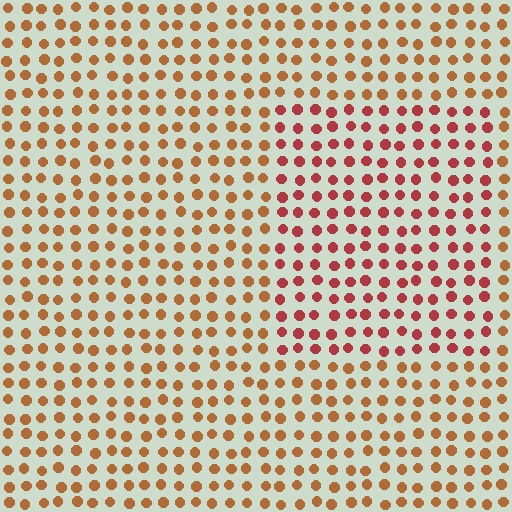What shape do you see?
I see a rectangle.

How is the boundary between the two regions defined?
The boundary is defined purely by a slight shift in hue (about 31 degrees). Spacing, size, and orientation are identical on both sides.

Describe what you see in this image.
The image is filled with small brown elements in a uniform arrangement. A rectangle-shaped region is visible where the elements are tinted to a slightly different hue, forming a subtle color boundary.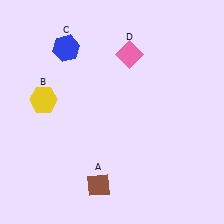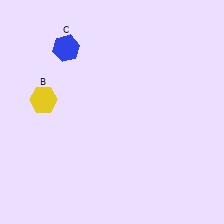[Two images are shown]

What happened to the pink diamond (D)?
The pink diamond (D) was removed in Image 2. It was in the top-right area of Image 1.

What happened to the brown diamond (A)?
The brown diamond (A) was removed in Image 2. It was in the bottom-left area of Image 1.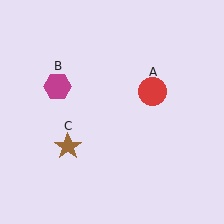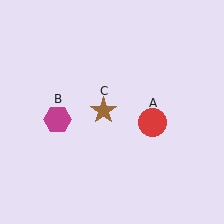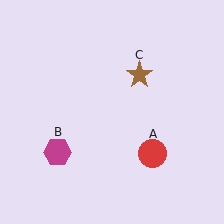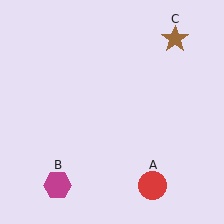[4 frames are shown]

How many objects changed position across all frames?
3 objects changed position: red circle (object A), magenta hexagon (object B), brown star (object C).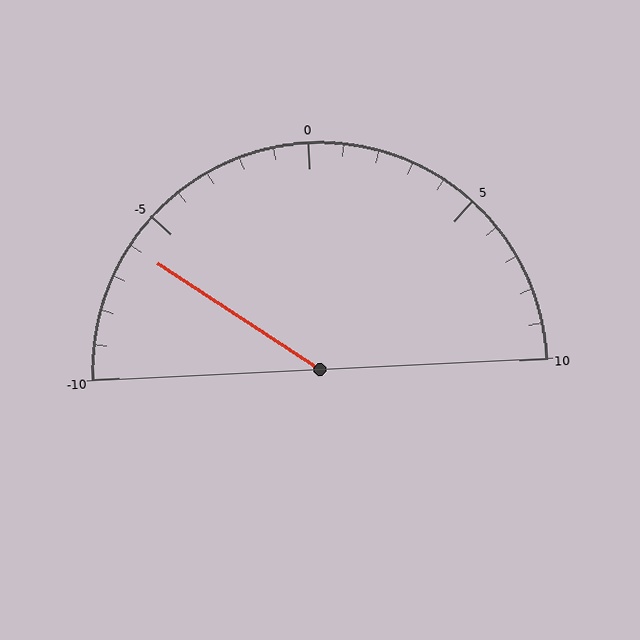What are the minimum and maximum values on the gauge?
The gauge ranges from -10 to 10.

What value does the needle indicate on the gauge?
The needle indicates approximately -6.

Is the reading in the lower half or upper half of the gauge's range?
The reading is in the lower half of the range (-10 to 10).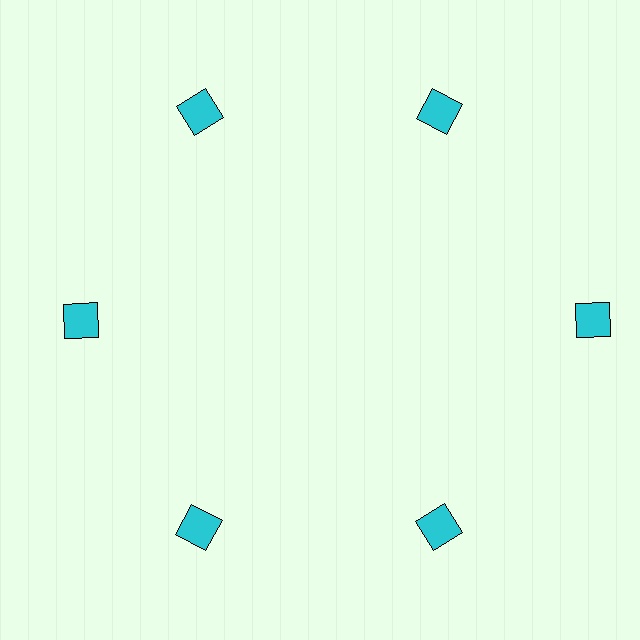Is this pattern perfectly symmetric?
No. The 6 cyan squares are arranged in a ring, but one element near the 3 o'clock position is pushed outward from the center, breaking the 6-fold rotational symmetry.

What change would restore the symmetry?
The symmetry would be restored by moving it inward, back onto the ring so that all 6 squares sit at equal angles and equal distance from the center.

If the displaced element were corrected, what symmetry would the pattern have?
It would have 6-fold rotational symmetry — the pattern would map onto itself every 60 degrees.